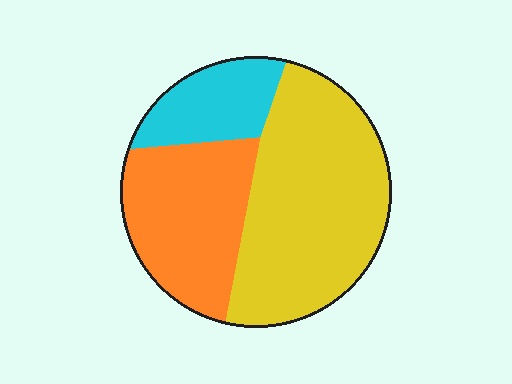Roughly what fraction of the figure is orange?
Orange takes up about one third (1/3) of the figure.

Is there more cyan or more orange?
Orange.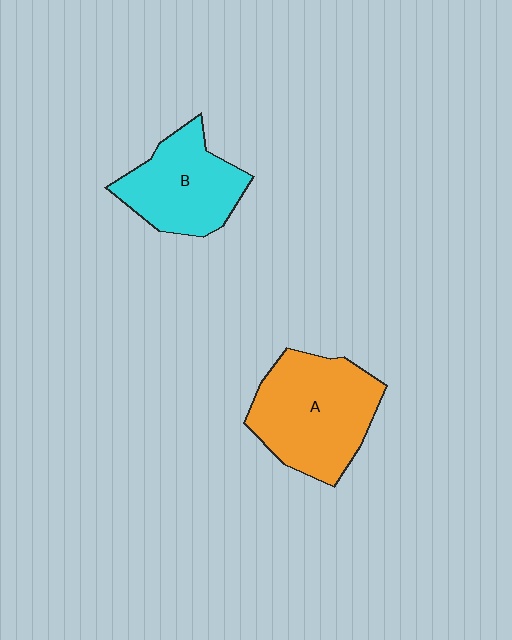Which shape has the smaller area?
Shape B (cyan).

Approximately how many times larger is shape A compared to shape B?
Approximately 1.3 times.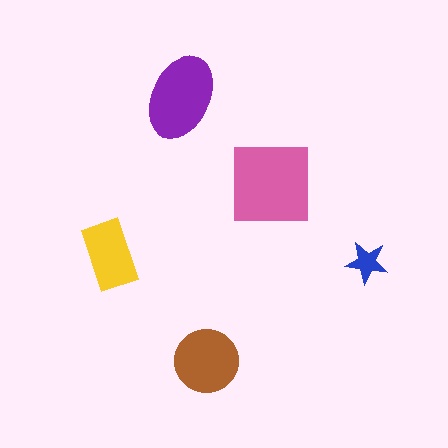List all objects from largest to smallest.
The pink square, the purple ellipse, the brown circle, the yellow rectangle, the blue star.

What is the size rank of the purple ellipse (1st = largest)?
2nd.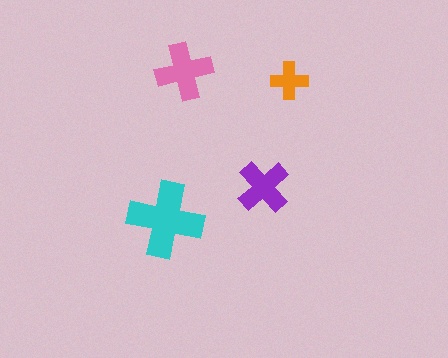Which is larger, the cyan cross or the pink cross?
The cyan one.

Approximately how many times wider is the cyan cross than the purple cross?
About 1.5 times wider.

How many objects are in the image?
There are 4 objects in the image.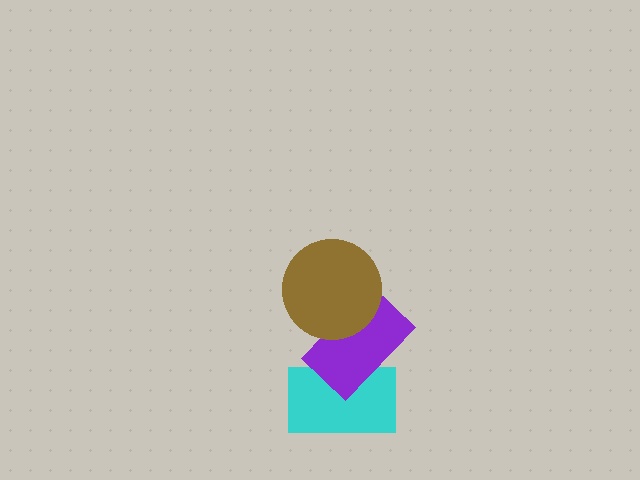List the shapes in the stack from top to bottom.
From top to bottom: the brown circle, the purple rectangle, the cyan rectangle.